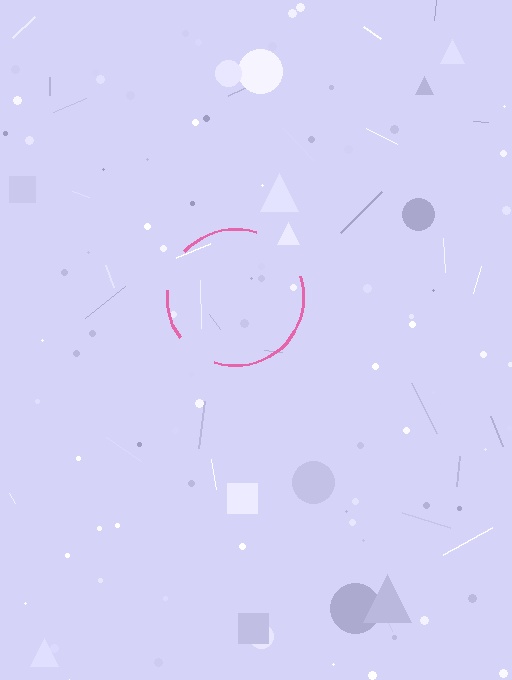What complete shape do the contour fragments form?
The contour fragments form a circle.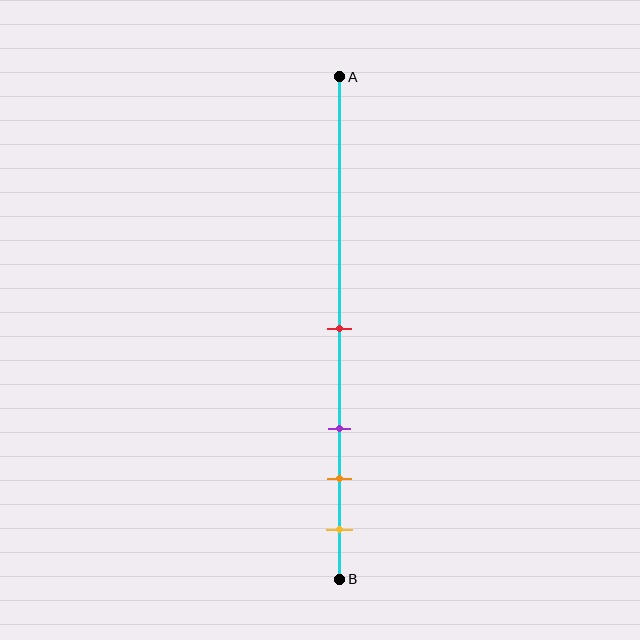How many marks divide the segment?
There are 4 marks dividing the segment.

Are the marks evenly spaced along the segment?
No, the marks are not evenly spaced.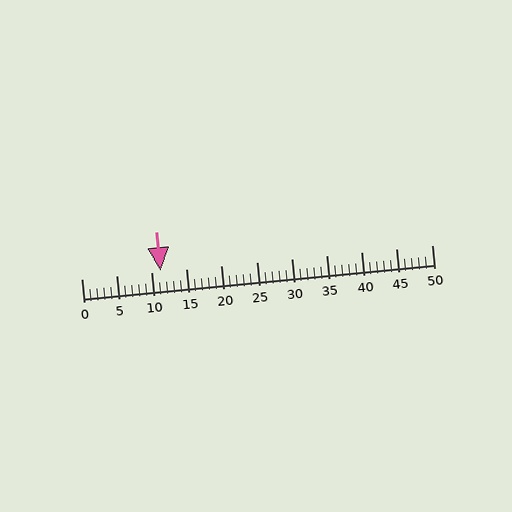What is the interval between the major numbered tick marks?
The major tick marks are spaced 5 units apart.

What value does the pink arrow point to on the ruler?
The pink arrow points to approximately 11.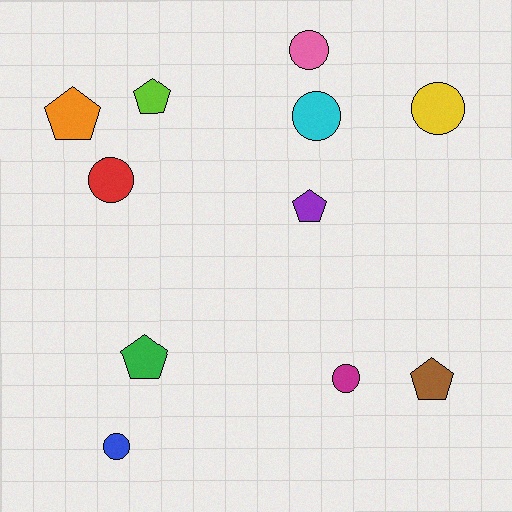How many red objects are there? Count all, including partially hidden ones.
There is 1 red object.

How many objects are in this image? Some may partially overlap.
There are 11 objects.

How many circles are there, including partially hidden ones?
There are 6 circles.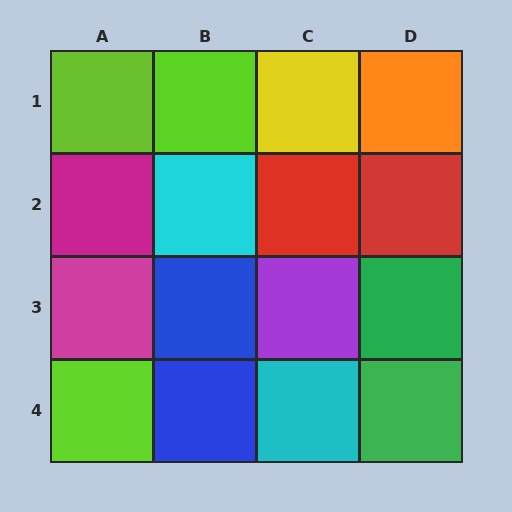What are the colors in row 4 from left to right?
Lime, blue, cyan, green.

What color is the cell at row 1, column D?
Orange.